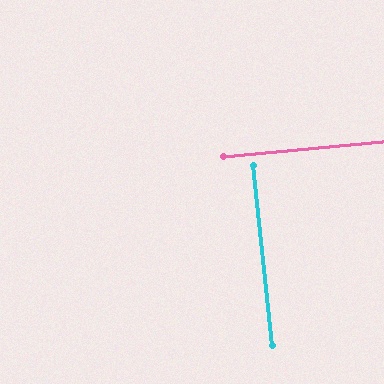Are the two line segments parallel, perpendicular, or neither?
Perpendicular — they meet at approximately 89°.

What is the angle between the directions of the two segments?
Approximately 89 degrees.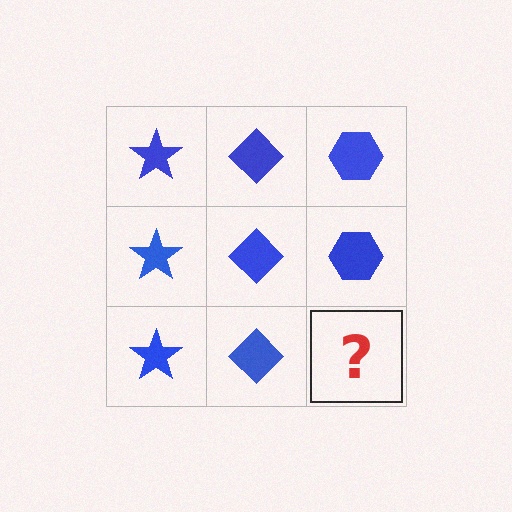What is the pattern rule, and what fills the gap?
The rule is that each column has a consistent shape. The gap should be filled with a blue hexagon.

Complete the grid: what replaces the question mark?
The question mark should be replaced with a blue hexagon.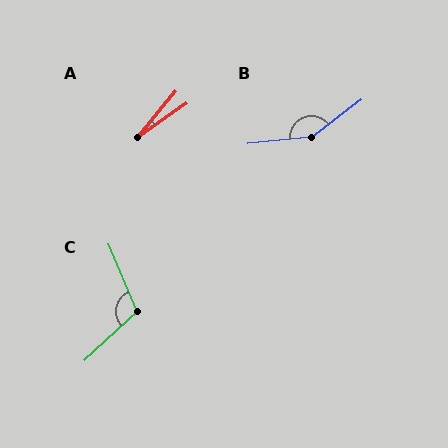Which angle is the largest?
B, at approximately 148 degrees.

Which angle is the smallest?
A, at approximately 15 degrees.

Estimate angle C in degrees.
Approximately 110 degrees.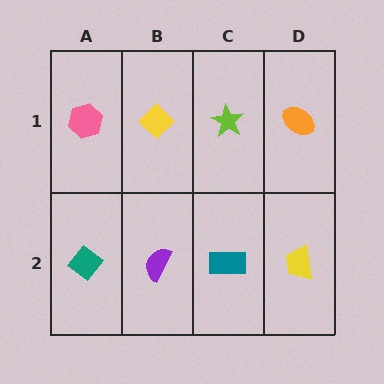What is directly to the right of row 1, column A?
A yellow diamond.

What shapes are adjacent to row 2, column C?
A lime star (row 1, column C), a purple semicircle (row 2, column B), a yellow trapezoid (row 2, column D).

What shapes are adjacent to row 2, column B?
A yellow diamond (row 1, column B), a teal diamond (row 2, column A), a teal rectangle (row 2, column C).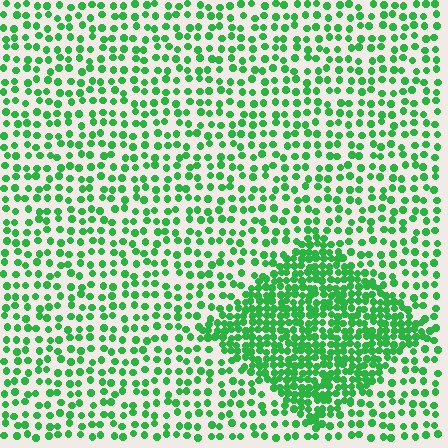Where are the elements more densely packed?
The elements are more densely packed inside the diamond boundary.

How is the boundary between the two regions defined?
The boundary is defined by a change in element density (approximately 2.3x ratio). All elements are the same color, size, and shape.